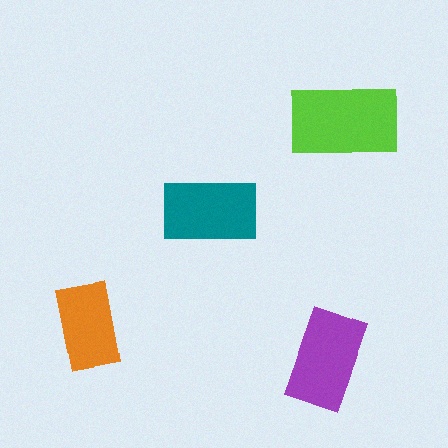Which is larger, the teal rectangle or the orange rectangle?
The teal one.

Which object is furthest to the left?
The orange rectangle is leftmost.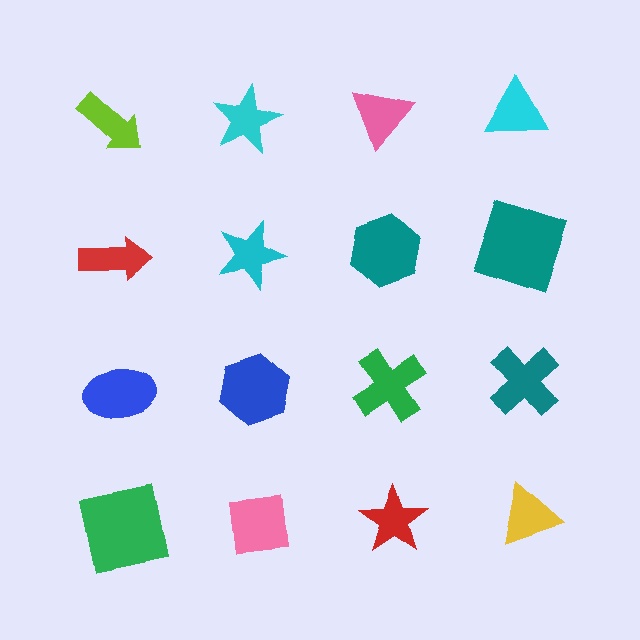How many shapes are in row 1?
4 shapes.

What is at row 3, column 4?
A teal cross.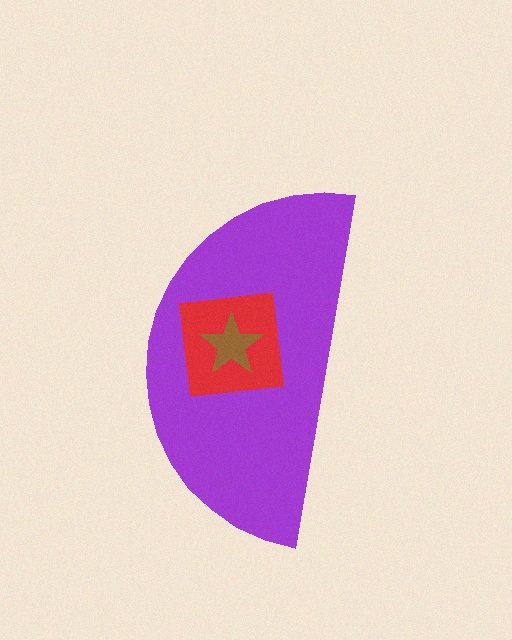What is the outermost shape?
The purple semicircle.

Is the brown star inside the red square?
Yes.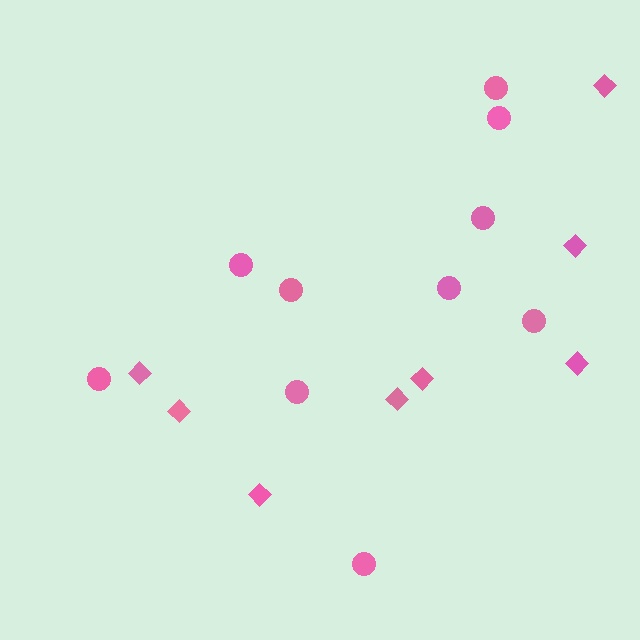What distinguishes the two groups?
There are 2 groups: one group of circles (10) and one group of diamonds (8).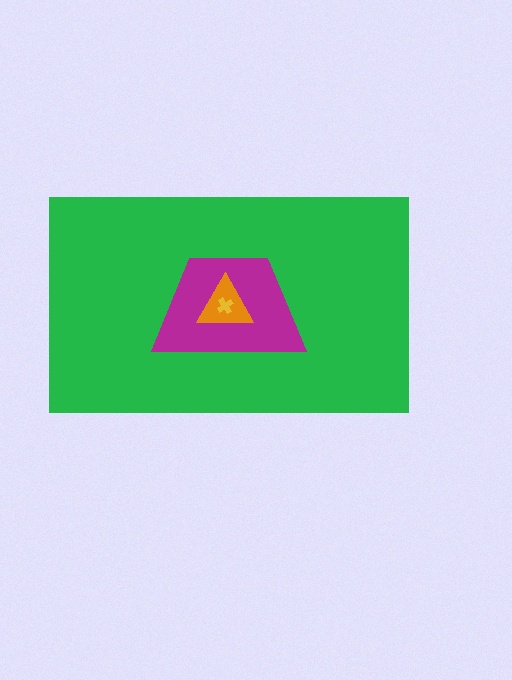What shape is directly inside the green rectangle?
The magenta trapezoid.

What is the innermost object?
The yellow cross.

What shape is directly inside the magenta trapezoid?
The orange triangle.